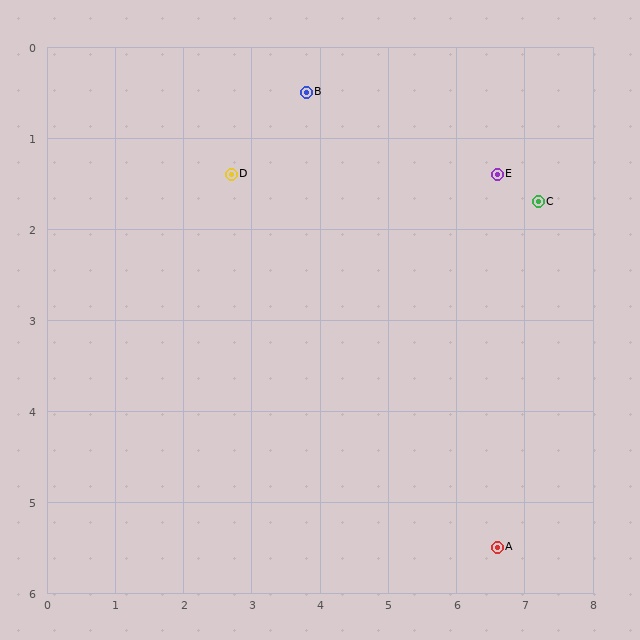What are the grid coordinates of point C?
Point C is at approximately (7.2, 1.7).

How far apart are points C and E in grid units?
Points C and E are about 0.7 grid units apart.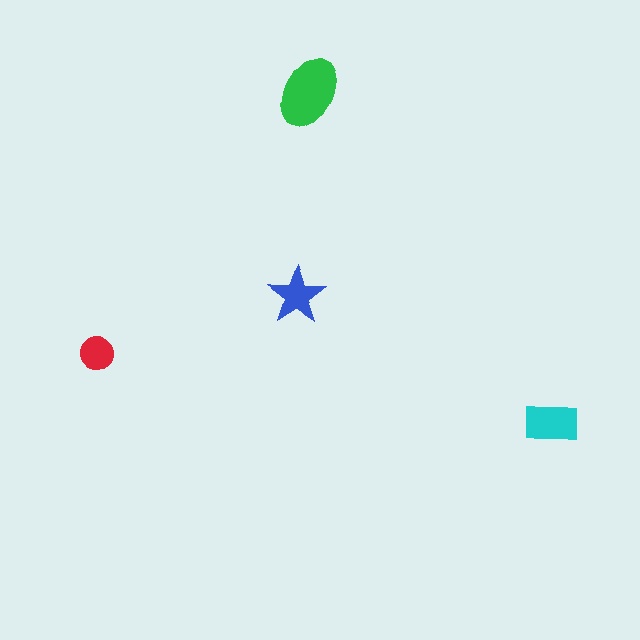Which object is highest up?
The green ellipse is topmost.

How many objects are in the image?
There are 4 objects in the image.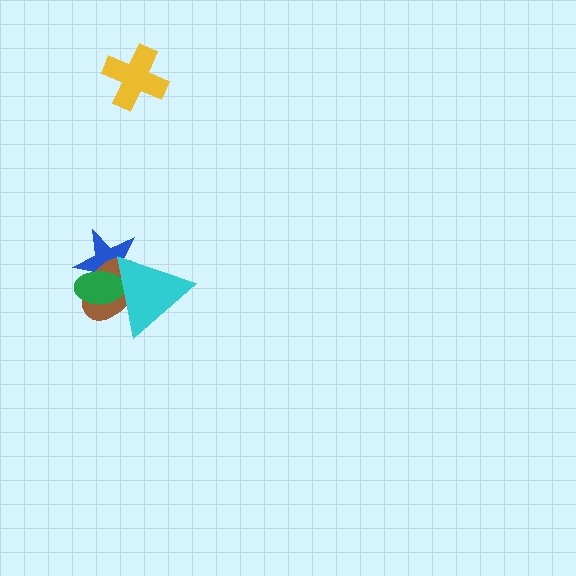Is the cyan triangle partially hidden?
No, no other shape covers it.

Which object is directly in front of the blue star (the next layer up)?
The brown ellipse is directly in front of the blue star.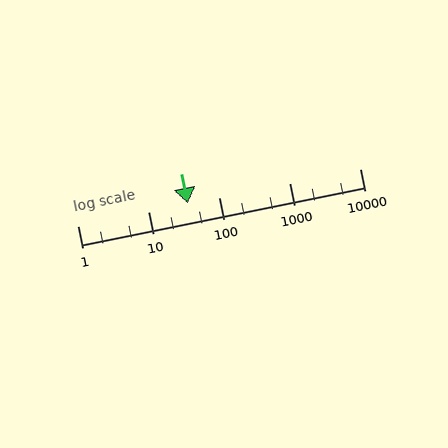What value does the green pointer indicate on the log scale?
The pointer indicates approximately 37.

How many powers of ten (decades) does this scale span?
The scale spans 4 decades, from 1 to 10000.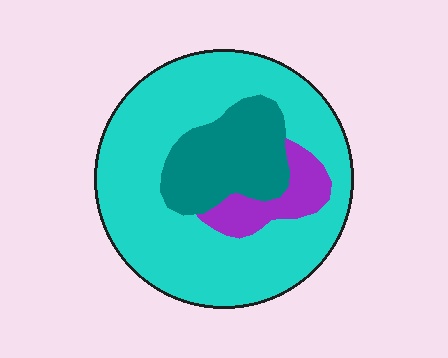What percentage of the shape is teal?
Teal takes up less than a quarter of the shape.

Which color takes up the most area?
Cyan, at roughly 70%.